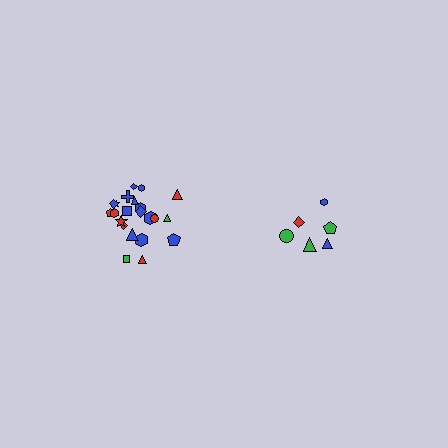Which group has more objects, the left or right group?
The left group.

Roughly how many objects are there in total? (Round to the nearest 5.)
Roughly 30 objects in total.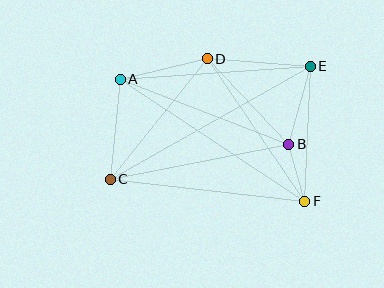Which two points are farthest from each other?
Points C and E are farthest from each other.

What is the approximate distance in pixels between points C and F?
The distance between C and F is approximately 196 pixels.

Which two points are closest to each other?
Points B and F are closest to each other.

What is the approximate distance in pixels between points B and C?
The distance between B and C is approximately 182 pixels.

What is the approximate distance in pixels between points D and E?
The distance between D and E is approximately 103 pixels.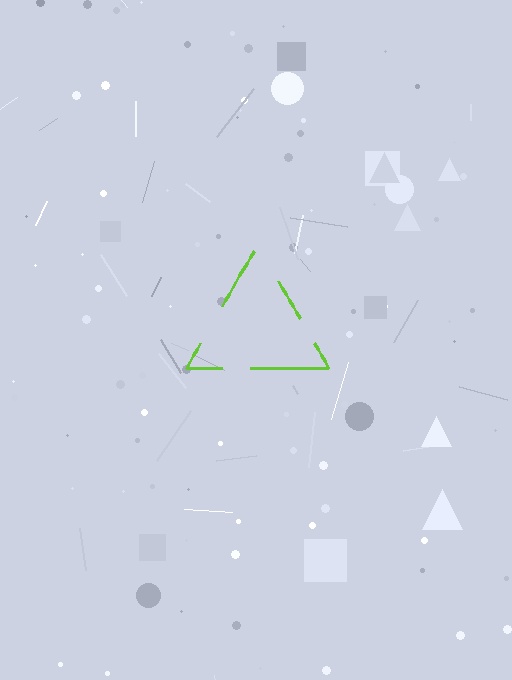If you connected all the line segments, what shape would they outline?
They would outline a triangle.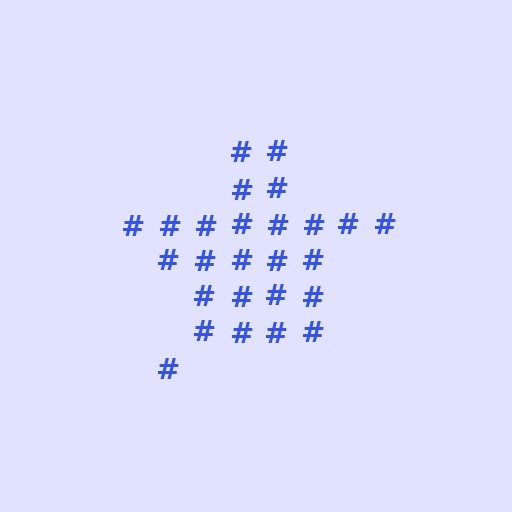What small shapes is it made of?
It is made of small hash symbols.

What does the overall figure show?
The overall figure shows a star.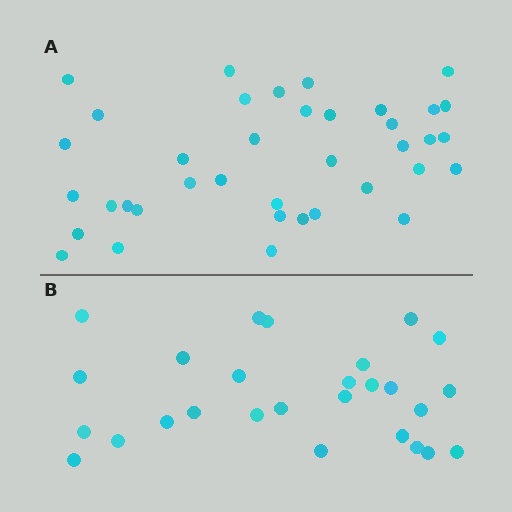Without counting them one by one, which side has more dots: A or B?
Region A (the top region) has more dots.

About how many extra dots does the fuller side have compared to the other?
Region A has roughly 12 or so more dots than region B.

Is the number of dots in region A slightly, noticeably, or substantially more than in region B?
Region A has noticeably more, but not dramatically so. The ratio is roughly 1.4 to 1.